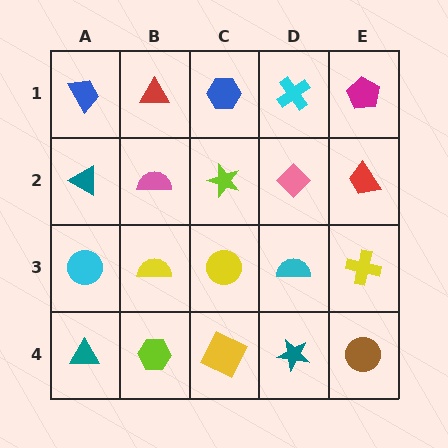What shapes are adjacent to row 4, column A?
A cyan circle (row 3, column A), a lime hexagon (row 4, column B).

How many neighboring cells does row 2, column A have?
3.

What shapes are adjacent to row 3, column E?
A red trapezoid (row 2, column E), a brown circle (row 4, column E), a cyan semicircle (row 3, column D).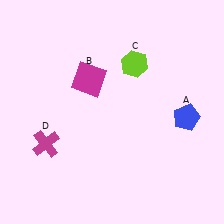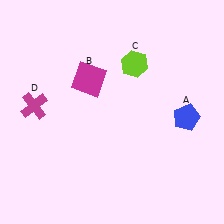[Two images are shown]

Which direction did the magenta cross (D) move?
The magenta cross (D) moved up.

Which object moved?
The magenta cross (D) moved up.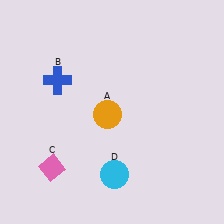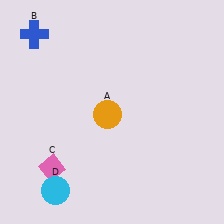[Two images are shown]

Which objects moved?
The objects that moved are: the blue cross (B), the cyan circle (D).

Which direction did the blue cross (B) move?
The blue cross (B) moved up.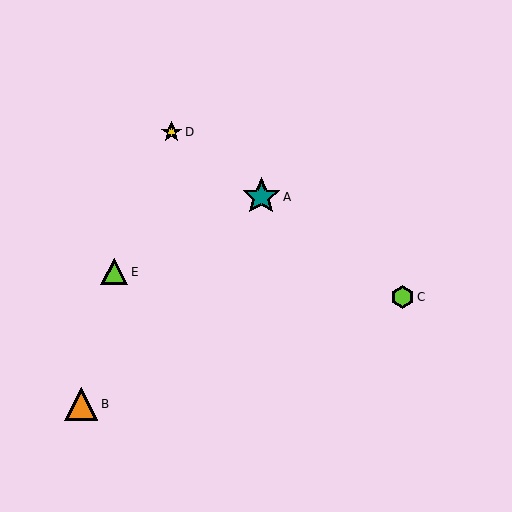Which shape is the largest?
The teal star (labeled A) is the largest.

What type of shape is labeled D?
Shape D is a yellow star.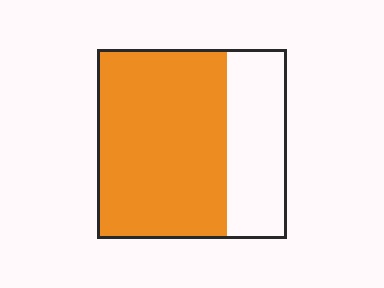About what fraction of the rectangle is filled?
About two thirds (2/3).